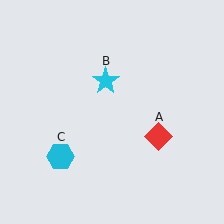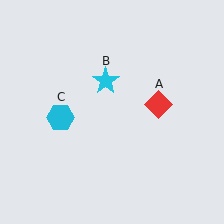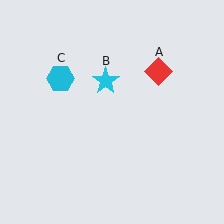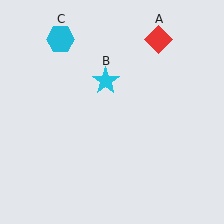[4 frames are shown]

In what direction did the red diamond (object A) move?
The red diamond (object A) moved up.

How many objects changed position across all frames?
2 objects changed position: red diamond (object A), cyan hexagon (object C).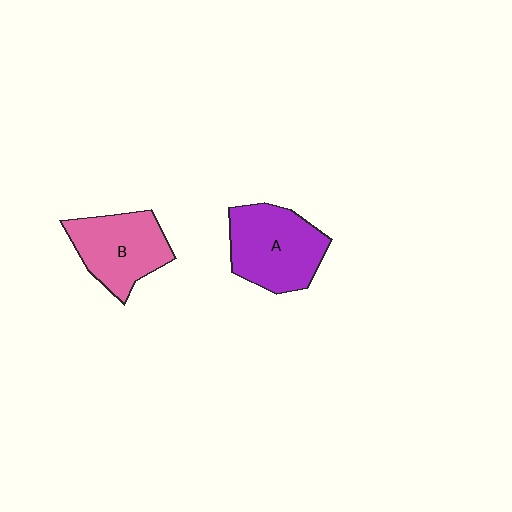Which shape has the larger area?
Shape A (purple).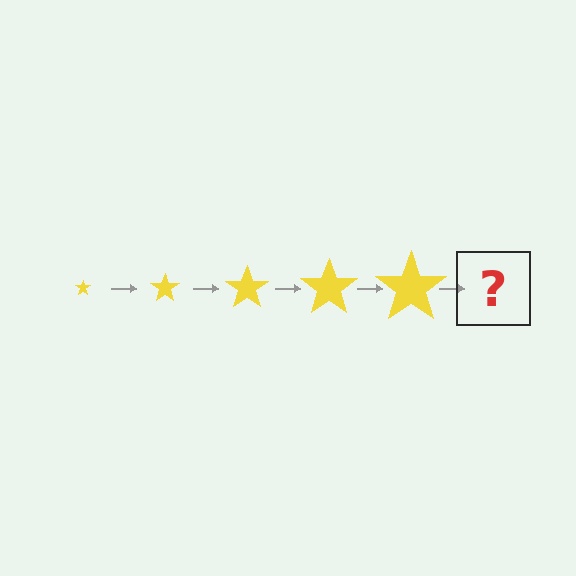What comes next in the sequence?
The next element should be a yellow star, larger than the previous one.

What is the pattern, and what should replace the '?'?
The pattern is that the star gets progressively larger each step. The '?' should be a yellow star, larger than the previous one.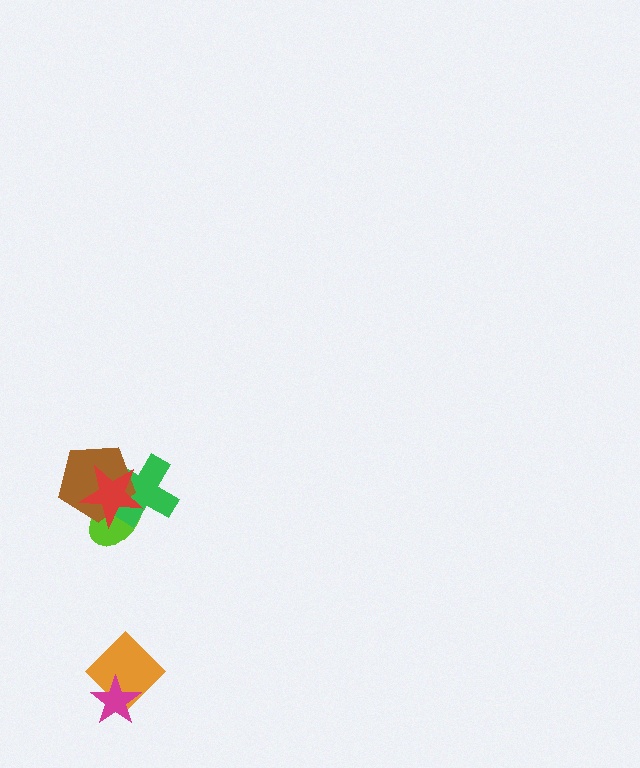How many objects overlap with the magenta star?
1 object overlaps with the magenta star.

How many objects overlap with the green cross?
3 objects overlap with the green cross.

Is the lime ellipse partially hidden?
Yes, it is partially covered by another shape.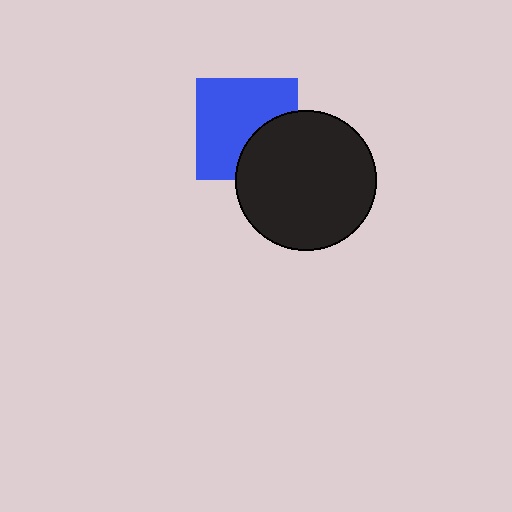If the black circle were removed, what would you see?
You would see the complete blue square.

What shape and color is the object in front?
The object in front is a black circle.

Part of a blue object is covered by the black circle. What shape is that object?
It is a square.